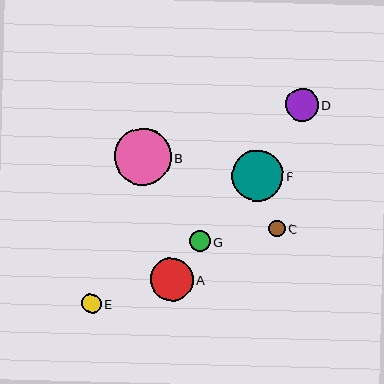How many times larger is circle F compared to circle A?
Circle F is approximately 1.2 times the size of circle A.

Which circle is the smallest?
Circle C is the smallest with a size of approximately 17 pixels.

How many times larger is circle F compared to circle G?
Circle F is approximately 2.4 times the size of circle G.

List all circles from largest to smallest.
From largest to smallest: B, F, A, D, G, E, C.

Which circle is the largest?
Circle B is the largest with a size of approximately 56 pixels.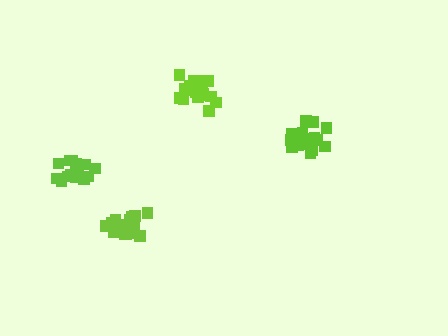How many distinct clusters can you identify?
There are 4 distinct clusters.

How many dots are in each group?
Group 1: 19 dots, Group 2: 21 dots, Group 3: 18 dots, Group 4: 17 dots (75 total).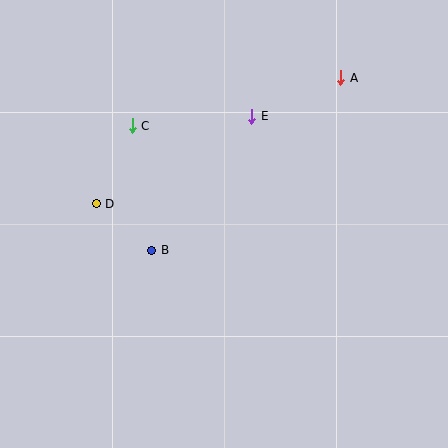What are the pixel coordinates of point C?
Point C is at (132, 126).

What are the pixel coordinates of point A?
Point A is at (341, 78).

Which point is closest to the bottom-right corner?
Point B is closest to the bottom-right corner.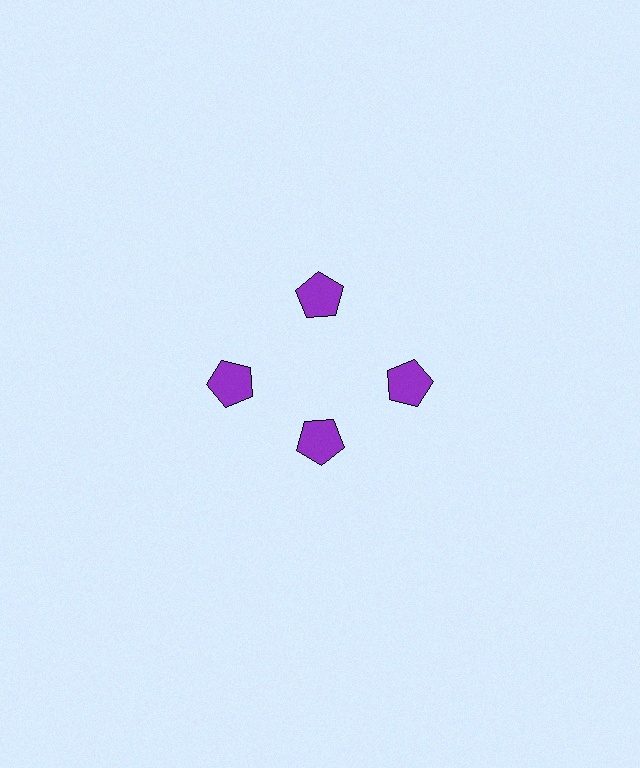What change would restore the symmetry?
The symmetry would be restored by moving it outward, back onto the ring so that all 4 pentagons sit at equal angles and equal distance from the center.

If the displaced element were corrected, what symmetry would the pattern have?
It would have 4-fold rotational symmetry — the pattern would map onto itself every 90 degrees.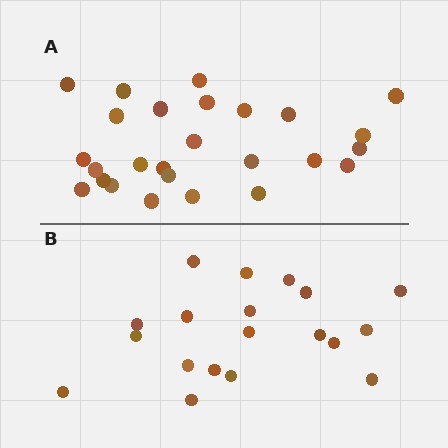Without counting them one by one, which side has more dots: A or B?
Region A (the top region) has more dots.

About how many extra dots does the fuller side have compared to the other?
Region A has roughly 8 or so more dots than region B.